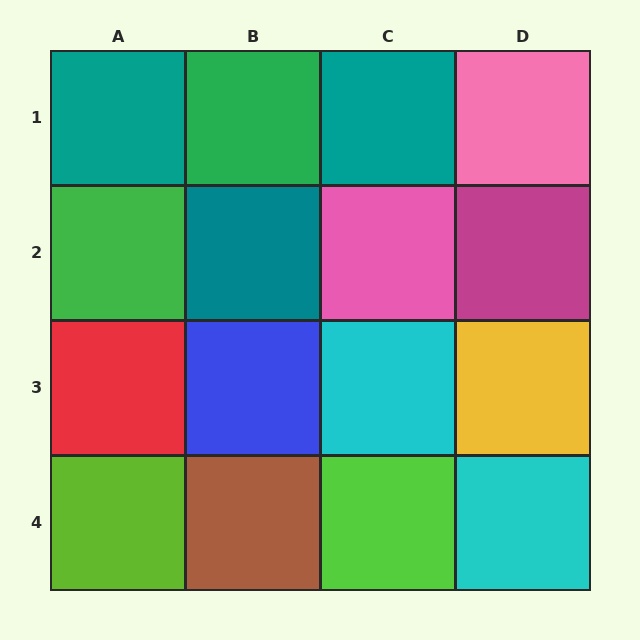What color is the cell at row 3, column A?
Red.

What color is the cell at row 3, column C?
Cyan.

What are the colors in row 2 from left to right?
Green, teal, pink, magenta.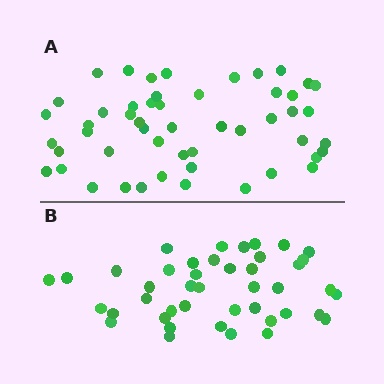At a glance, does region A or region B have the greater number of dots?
Region A (the top region) has more dots.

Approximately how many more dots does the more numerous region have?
Region A has roughly 8 or so more dots than region B.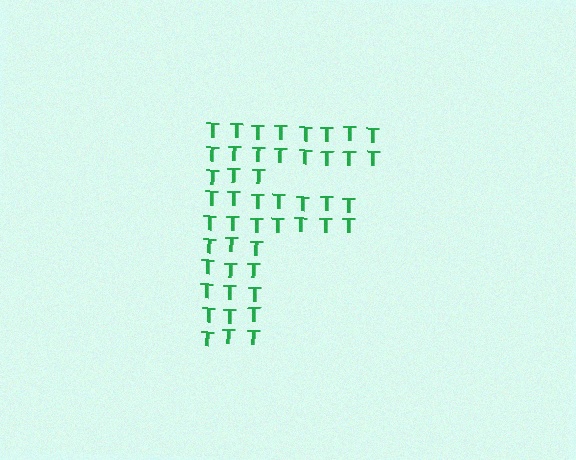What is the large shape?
The large shape is the letter F.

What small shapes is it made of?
It is made of small letter T's.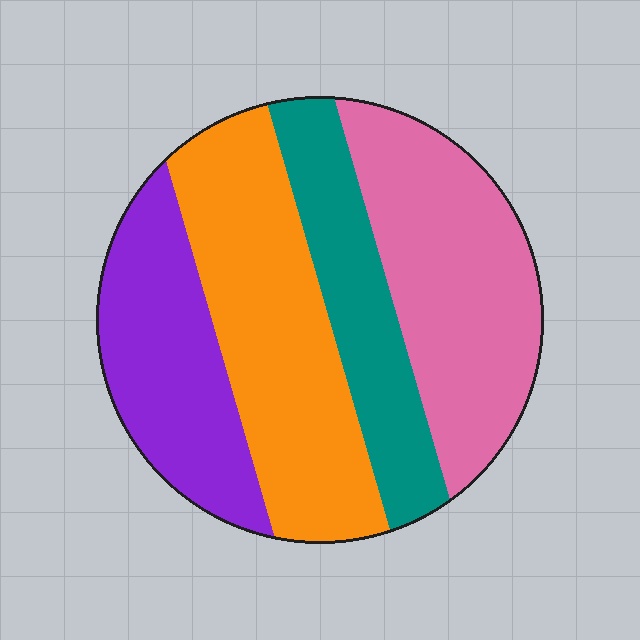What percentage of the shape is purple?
Purple covers around 20% of the shape.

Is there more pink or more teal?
Pink.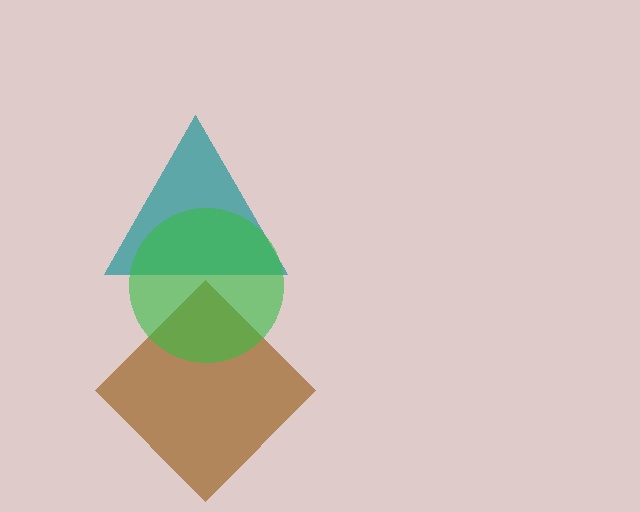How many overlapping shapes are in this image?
There are 3 overlapping shapes in the image.